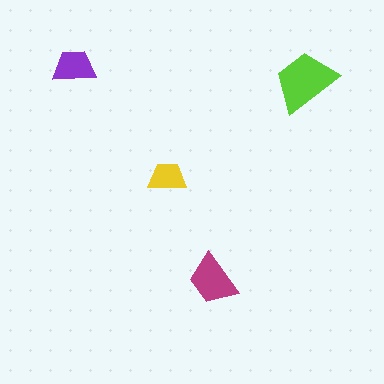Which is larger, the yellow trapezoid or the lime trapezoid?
The lime one.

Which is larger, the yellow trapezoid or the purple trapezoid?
The purple one.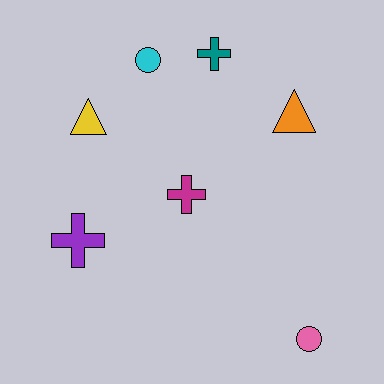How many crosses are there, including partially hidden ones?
There are 3 crosses.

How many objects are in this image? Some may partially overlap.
There are 7 objects.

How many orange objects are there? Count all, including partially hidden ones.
There is 1 orange object.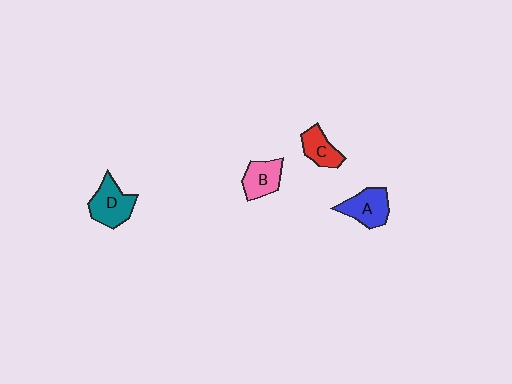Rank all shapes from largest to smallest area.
From largest to smallest: D (teal), A (blue), B (pink), C (red).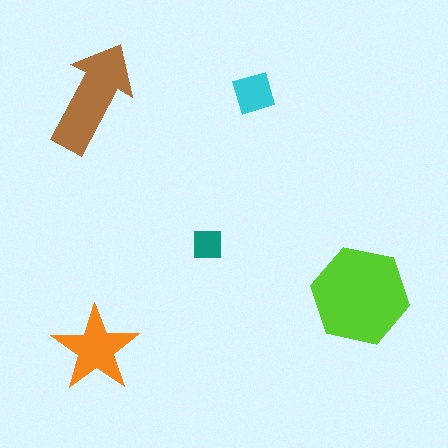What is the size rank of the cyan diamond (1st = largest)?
4th.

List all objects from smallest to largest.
The teal square, the cyan diamond, the orange star, the brown arrow, the lime hexagon.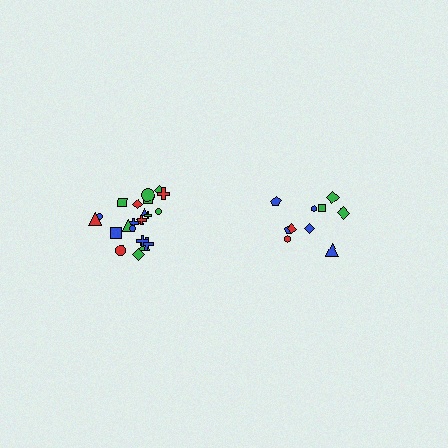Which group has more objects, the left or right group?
The left group.